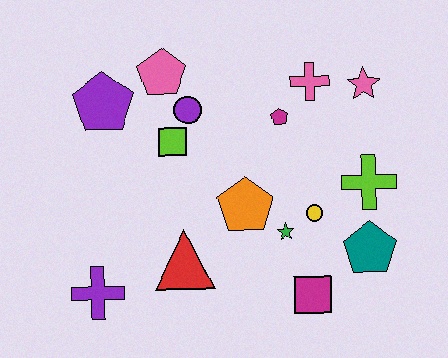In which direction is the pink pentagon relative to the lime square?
The pink pentagon is above the lime square.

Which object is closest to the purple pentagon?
The pink pentagon is closest to the purple pentagon.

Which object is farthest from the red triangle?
The pink star is farthest from the red triangle.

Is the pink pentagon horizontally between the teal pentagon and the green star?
No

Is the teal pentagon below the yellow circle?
Yes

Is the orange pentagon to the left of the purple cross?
No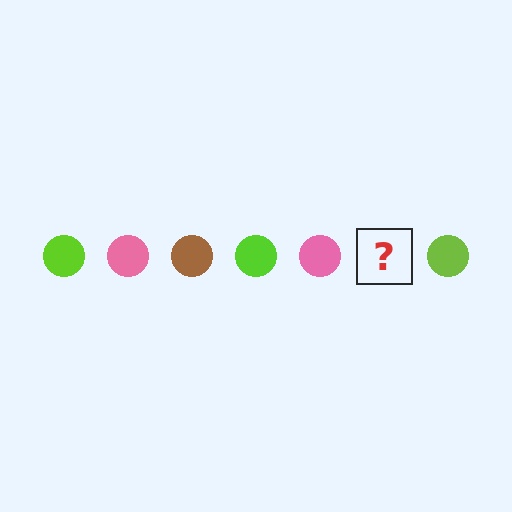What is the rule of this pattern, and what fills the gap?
The rule is that the pattern cycles through lime, pink, brown circles. The gap should be filled with a brown circle.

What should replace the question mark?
The question mark should be replaced with a brown circle.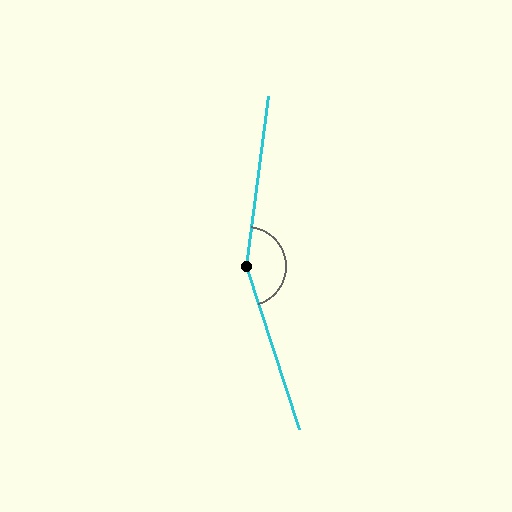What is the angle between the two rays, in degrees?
Approximately 155 degrees.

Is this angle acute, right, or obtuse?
It is obtuse.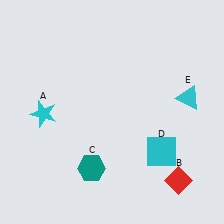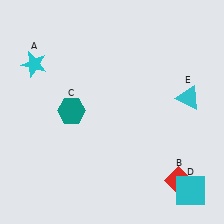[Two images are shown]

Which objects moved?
The objects that moved are: the cyan star (A), the teal hexagon (C), the cyan square (D).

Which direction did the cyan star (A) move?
The cyan star (A) moved up.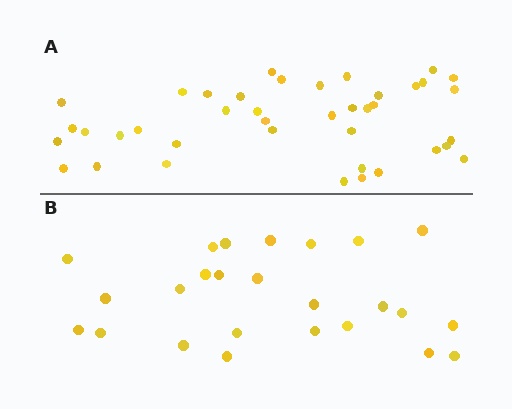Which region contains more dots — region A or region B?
Region A (the top region) has more dots.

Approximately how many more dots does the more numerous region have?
Region A has approximately 15 more dots than region B.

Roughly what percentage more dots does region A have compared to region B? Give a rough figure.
About 60% more.